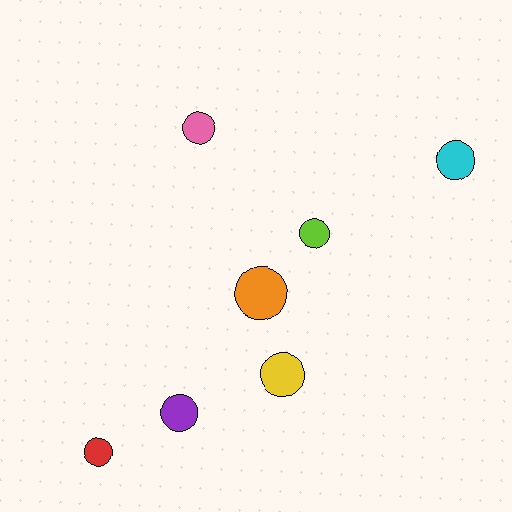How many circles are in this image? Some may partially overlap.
There are 7 circles.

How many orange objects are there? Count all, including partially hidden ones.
There is 1 orange object.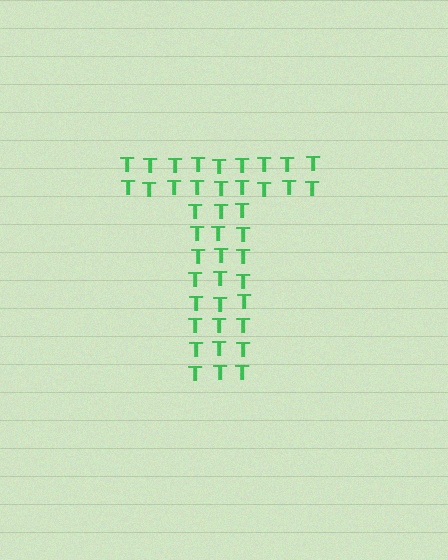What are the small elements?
The small elements are letter T's.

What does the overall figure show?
The overall figure shows the letter T.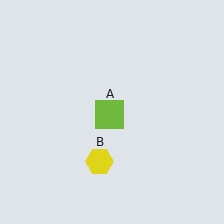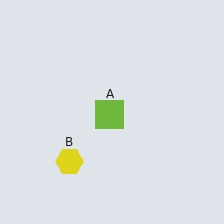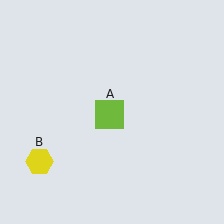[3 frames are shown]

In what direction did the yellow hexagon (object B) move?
The yellow hexagon (object B) moved left.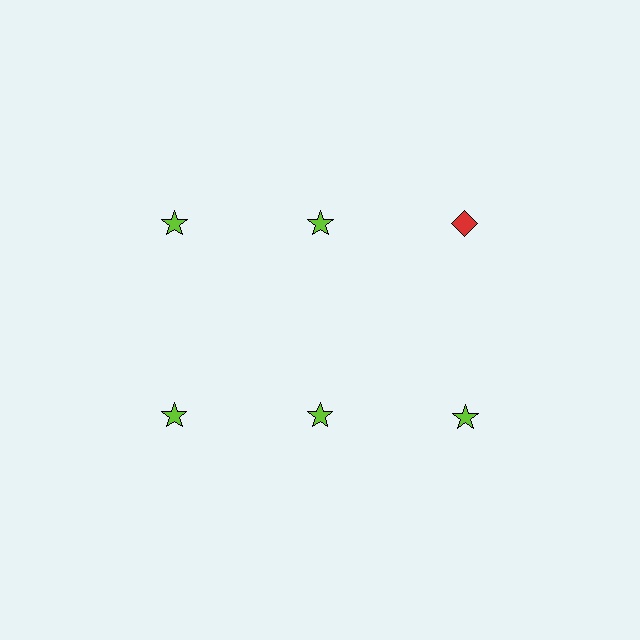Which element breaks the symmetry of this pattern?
The red diamond in the top row, center column breaks the symmetry. All other shapes are lime stars.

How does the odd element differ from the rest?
It differs in both color (red instead of lime) and shape (diamond instead of star).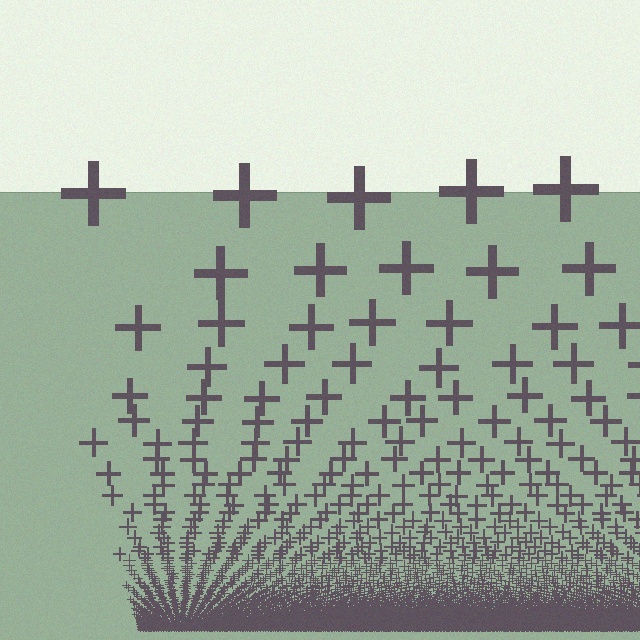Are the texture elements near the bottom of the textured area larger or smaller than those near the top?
Smaller. The gradient is inverted — elements near the bottom are smaller and denser.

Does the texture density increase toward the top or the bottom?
Density increases toward the bottom.